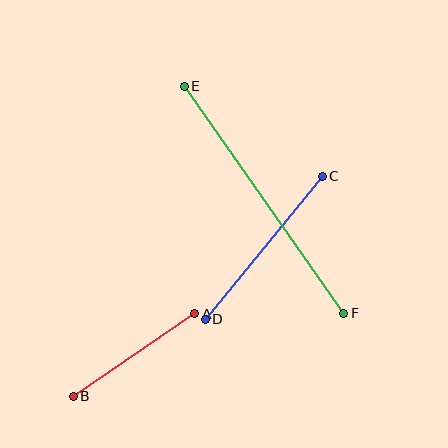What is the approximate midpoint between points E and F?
The midpoint is at approximately (264, 200) pixels.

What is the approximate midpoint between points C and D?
The midpoint is at approximately (264, 248) pixels.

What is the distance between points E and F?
The distance is approximately 277 pixels.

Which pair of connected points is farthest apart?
Points E and F are farthest apart.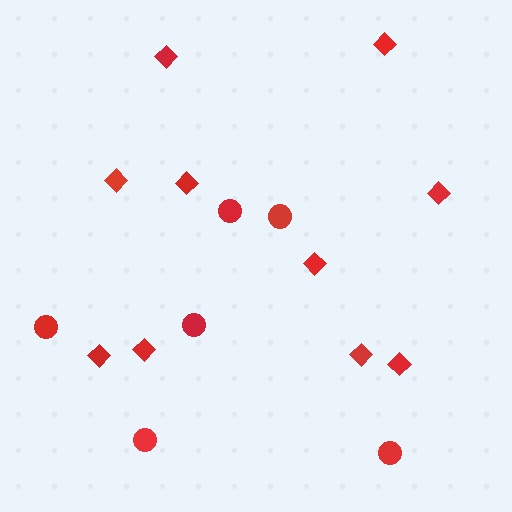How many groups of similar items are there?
There are 2 groups: one group of diamonds (10) and one group of circles (6).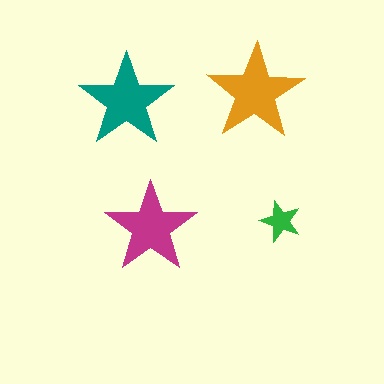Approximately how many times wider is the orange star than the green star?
About 2.5 times wider.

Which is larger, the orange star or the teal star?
The orange one.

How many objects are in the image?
There are 4 objects in the image.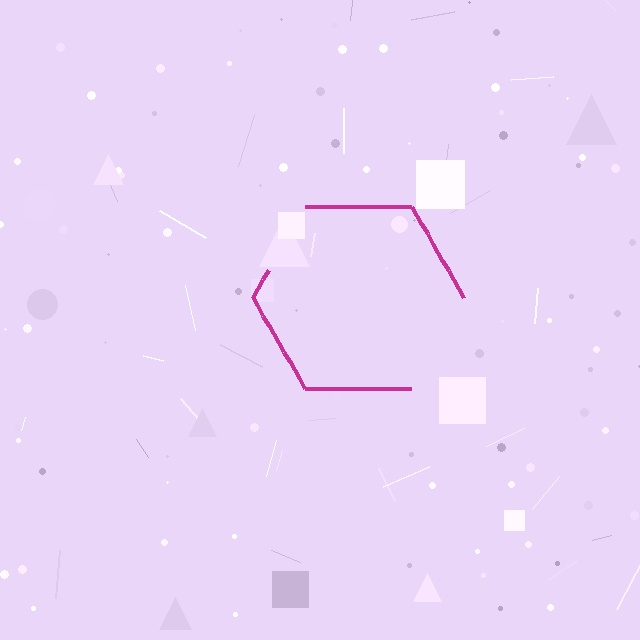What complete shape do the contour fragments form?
The contour fragments form a hexagon.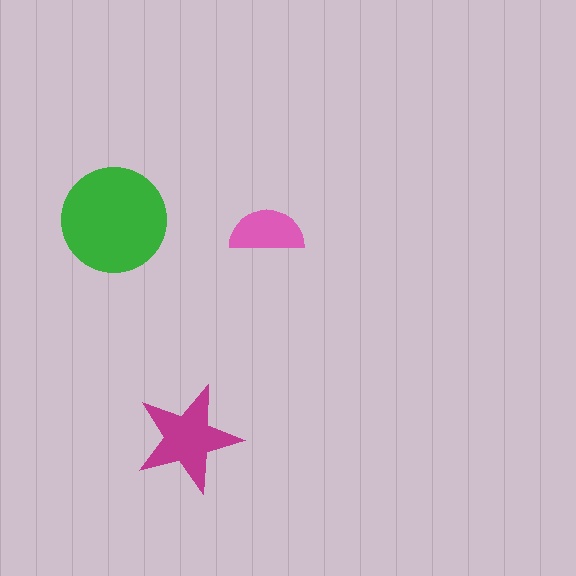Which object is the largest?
The green circle.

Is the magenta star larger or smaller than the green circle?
Smaller.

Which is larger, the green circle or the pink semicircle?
The green circle.